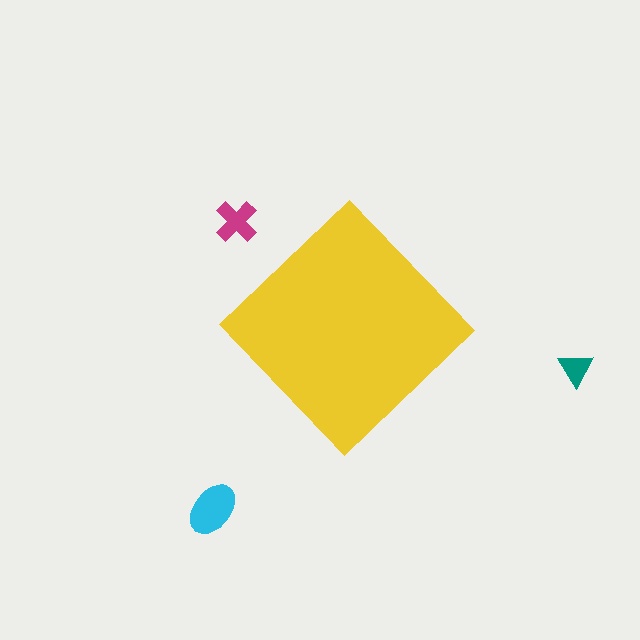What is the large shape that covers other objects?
A yellow diamond.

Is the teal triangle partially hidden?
No, the teal triangle is fully visible.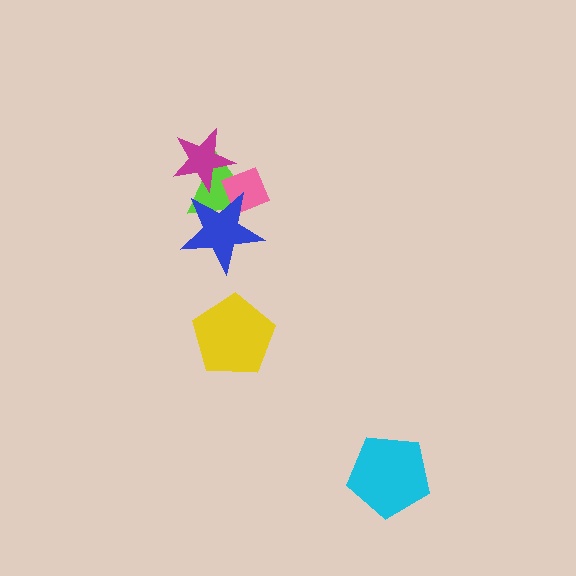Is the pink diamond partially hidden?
Yes, it is partially covered by another shape.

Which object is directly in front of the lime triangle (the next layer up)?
The pink diamond is directly in front of the lime triangle.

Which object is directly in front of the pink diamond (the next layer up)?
The magenta star is directly in front of the pink diamond.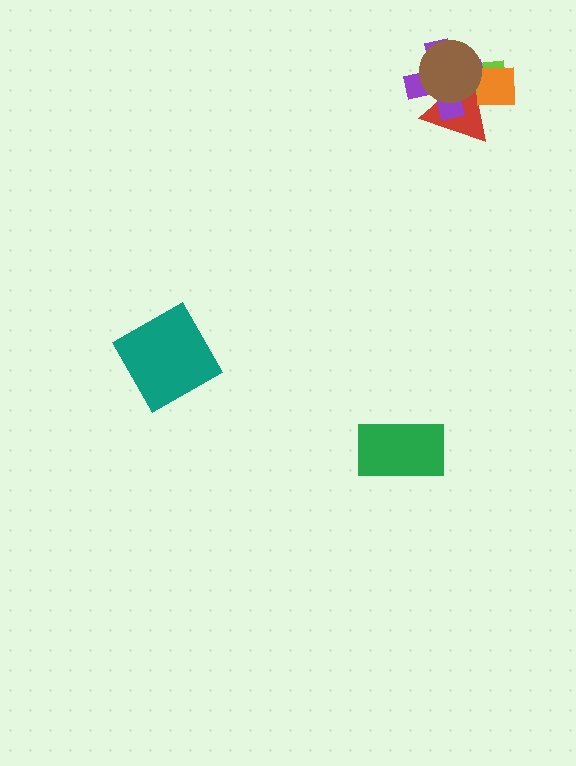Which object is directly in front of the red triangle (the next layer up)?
The purple cross is directly in front of the red triangle.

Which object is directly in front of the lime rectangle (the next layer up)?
The red triangle is directly in front of the lime rectangle.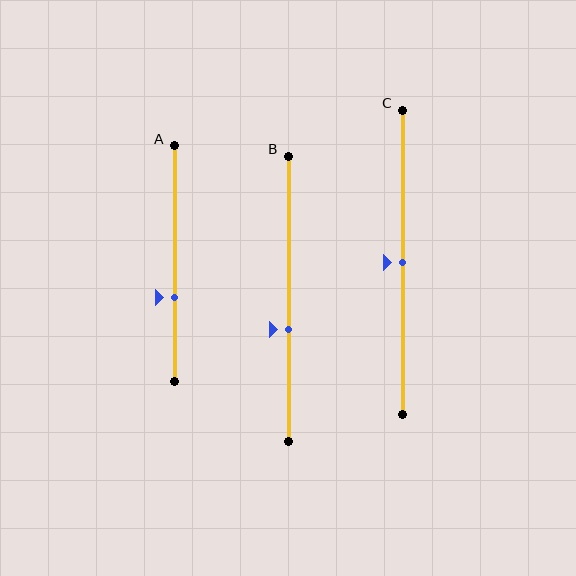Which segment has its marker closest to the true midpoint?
Segment C has its marker closest to the true midpoint.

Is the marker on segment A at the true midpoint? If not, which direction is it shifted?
No, the marker on segment A is shifted downward by about 15% of the segment length.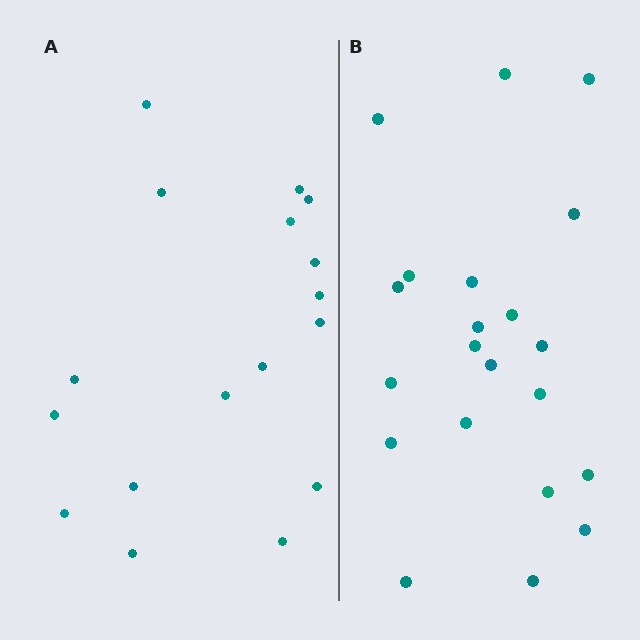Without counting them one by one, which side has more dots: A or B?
Region B (the right region) has more dots.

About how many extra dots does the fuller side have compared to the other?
Region B has about 4 more dots than region A.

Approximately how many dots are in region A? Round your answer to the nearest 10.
About 20 dots. (The exact count is 17, which rounds to 20.)